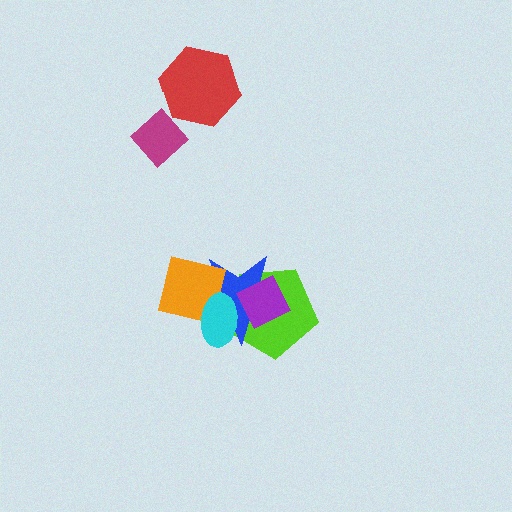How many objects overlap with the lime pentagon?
3 objects overlap with the lime pentagon.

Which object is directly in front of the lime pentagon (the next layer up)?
The blue star is directly in front of the lime pentagon.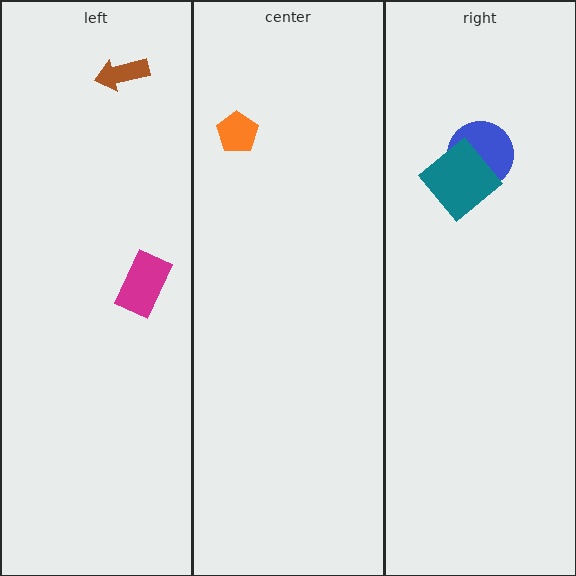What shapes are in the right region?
The blue circle, the teal diamond.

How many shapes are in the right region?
2.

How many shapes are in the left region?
2.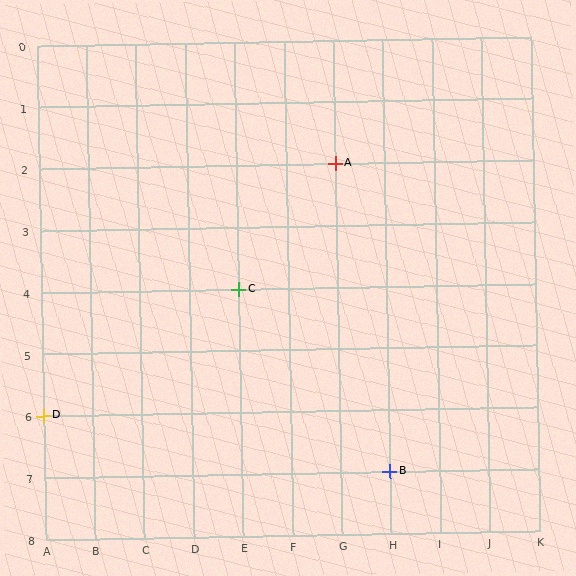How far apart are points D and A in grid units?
Points D and A are 6 columns and 4 rows apart (about 7.2 grid units diagonally).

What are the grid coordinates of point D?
Point D is at grid coordinates (A, 6).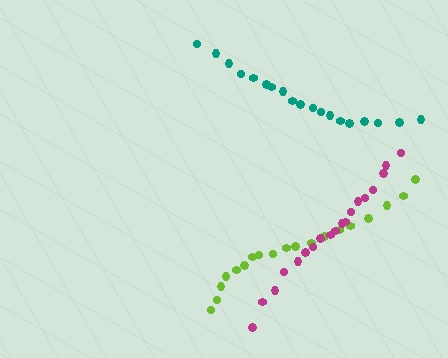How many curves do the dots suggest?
There are 3 distinct paths.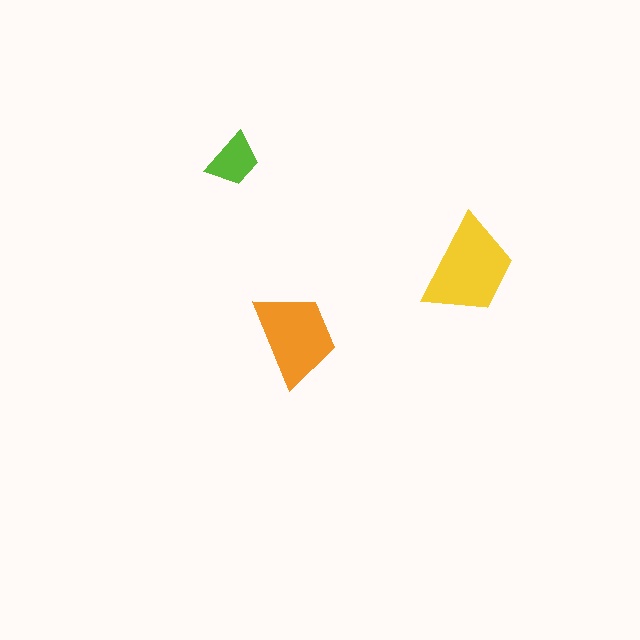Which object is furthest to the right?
The yellow trapezoid is rightmost.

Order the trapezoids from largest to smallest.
the yellow one, the orange one, the lime one.